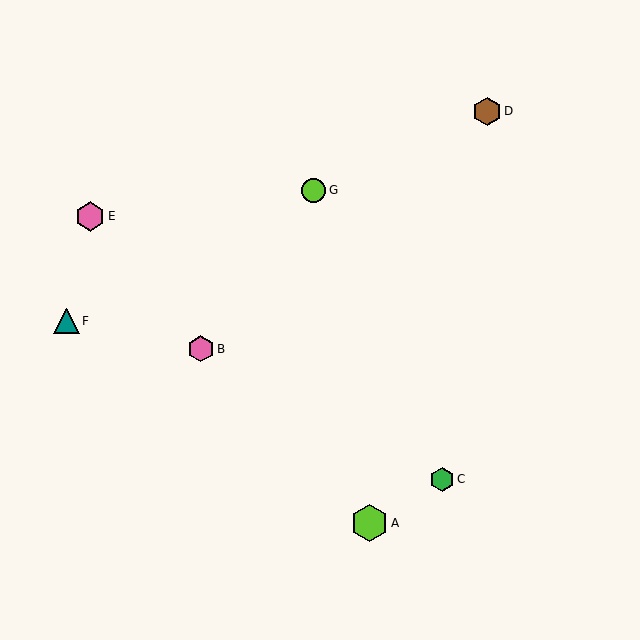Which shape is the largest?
The lime hexagon (labeled A) is the largest.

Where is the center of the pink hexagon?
The center of the pink hexagon is at (201, 349).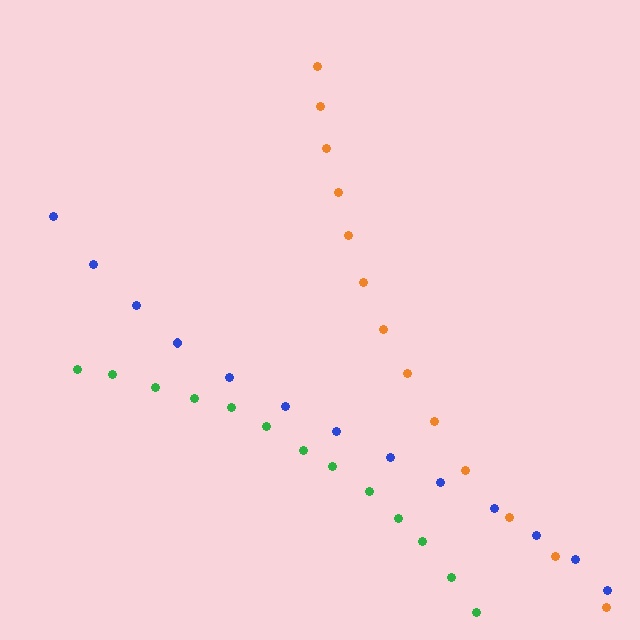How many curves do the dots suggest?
There are 3 distinct paths.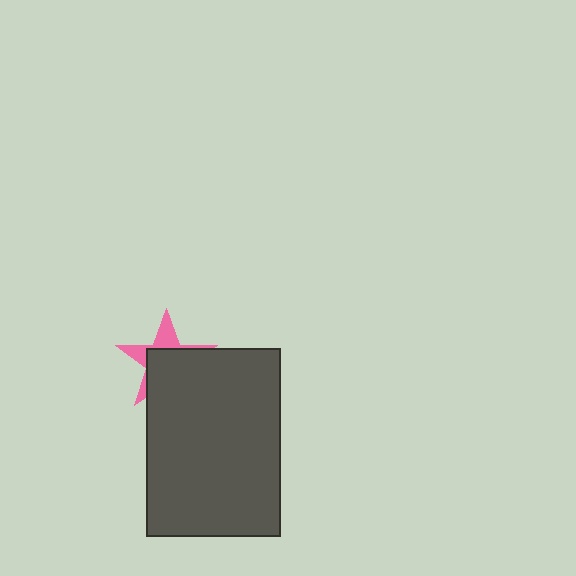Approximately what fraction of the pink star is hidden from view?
Roughly 66% of the pink star is hidden behind the dark gray rectangle.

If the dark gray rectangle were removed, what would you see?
You would see the complete pink star.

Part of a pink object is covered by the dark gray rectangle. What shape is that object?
It is a star.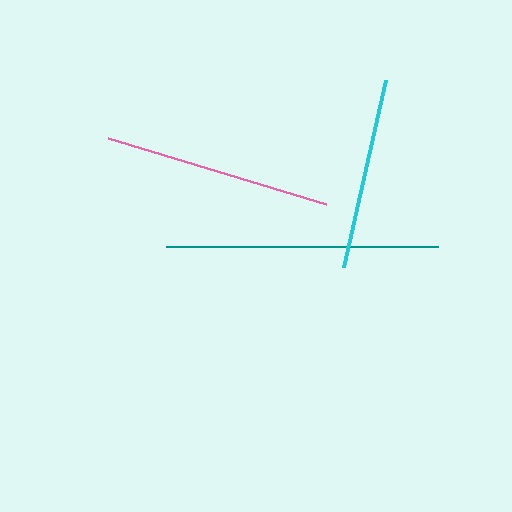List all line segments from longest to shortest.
From longest to shortest: teal, pink, cyan.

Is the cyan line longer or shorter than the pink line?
The pink line is longer than the cyan line.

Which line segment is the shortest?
The cyan line is the shortest at approximately 192 pixels.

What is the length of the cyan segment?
The cyan segment is approximately 192 pixels long.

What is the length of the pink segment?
The pink segment is approximately 227 pixels long.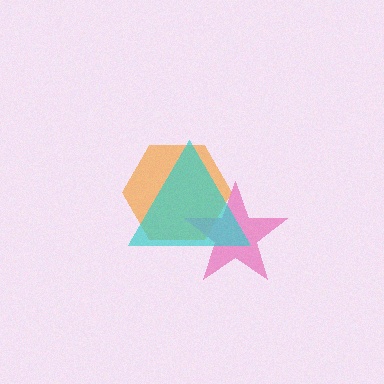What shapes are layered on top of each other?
The layered shapes are: an orange hexagon, a pink star, a cyan triangle.